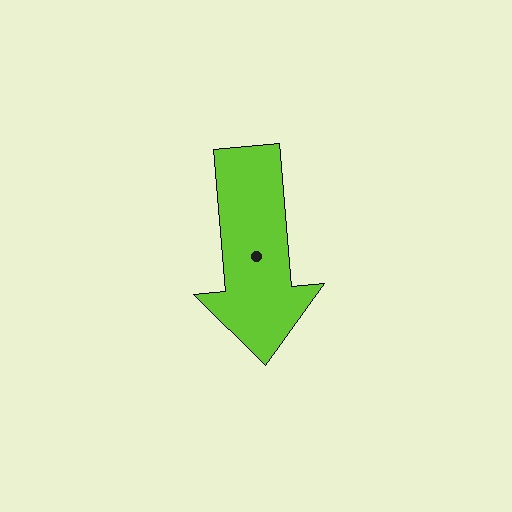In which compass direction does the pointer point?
South.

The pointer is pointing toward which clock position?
Roughly 6 o'clock.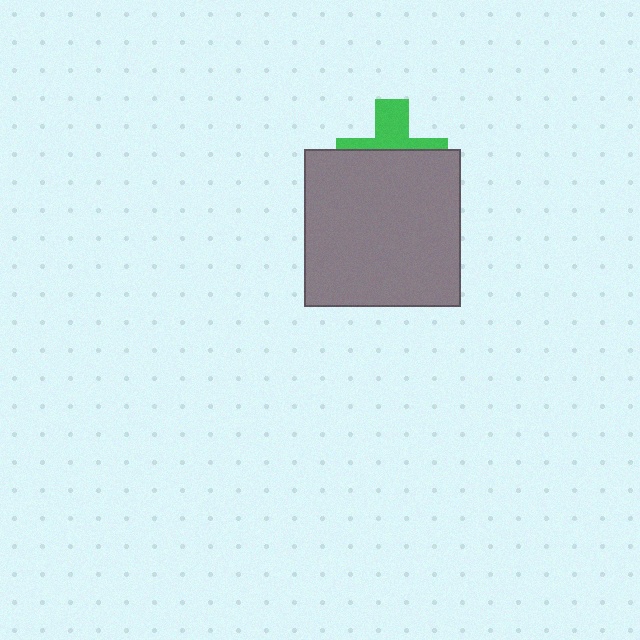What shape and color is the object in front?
The object in front is a gray square.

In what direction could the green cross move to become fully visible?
The green cross could move up. That would shift it out from behind the gray square entirely.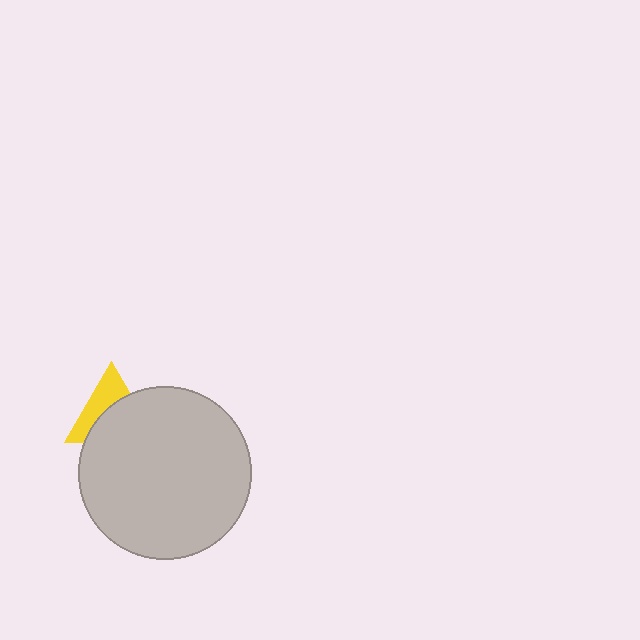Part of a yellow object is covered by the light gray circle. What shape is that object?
It is a triangle.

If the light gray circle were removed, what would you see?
You would see the complete yellow triangle.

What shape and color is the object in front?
The object in front is a light gray circle.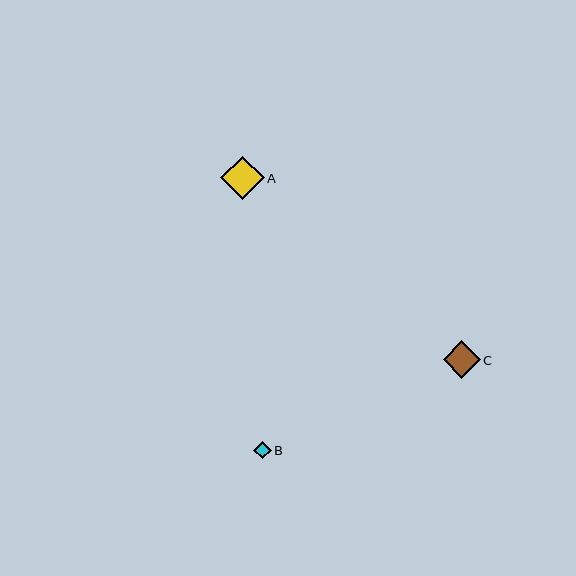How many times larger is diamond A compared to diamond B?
Diamond A is approximately 2.4 times the size of diamond B.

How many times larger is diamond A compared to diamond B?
Diamond A is approximately 2.4 times the size of diamond B.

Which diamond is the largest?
Diamond A is the largest with a size of approximately 43 pixels.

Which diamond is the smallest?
Diamond B is the smallest with a size of approximately 18 pixels.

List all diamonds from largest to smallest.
From largest to smallest: A, C, B.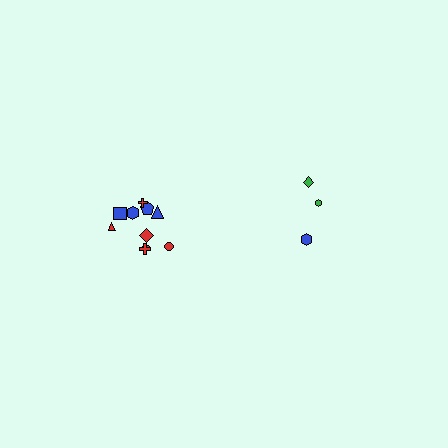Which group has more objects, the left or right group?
The left group.